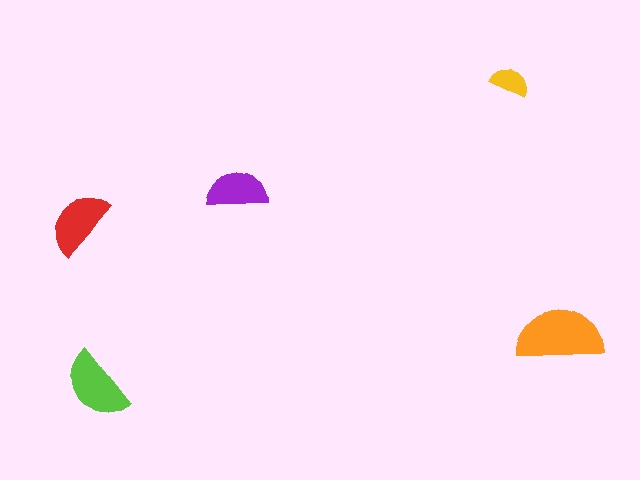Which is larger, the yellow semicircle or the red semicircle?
The red one.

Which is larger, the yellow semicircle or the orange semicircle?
The orange one.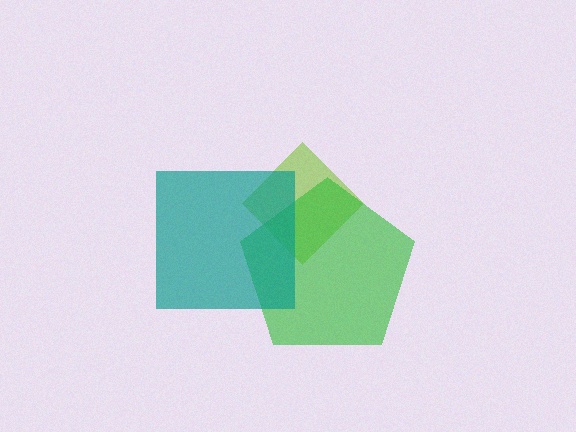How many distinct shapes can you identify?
There are 3 distinct shapes: a lime diamond, a green pentagon, a teal square.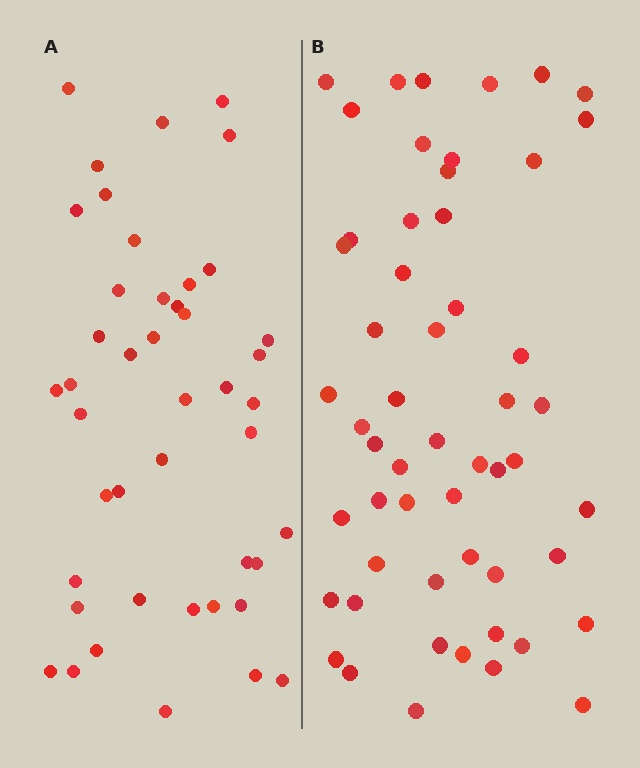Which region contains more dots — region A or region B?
Region B (the right region) has more dots.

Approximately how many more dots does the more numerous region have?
Region B has roughly 10 or so more dots than region A.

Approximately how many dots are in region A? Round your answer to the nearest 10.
About 40 dots. (The exact count is 44, which rounds to 40.)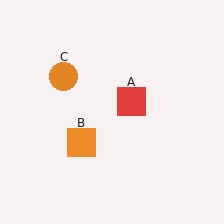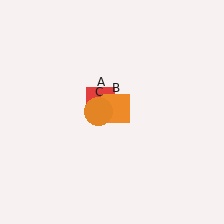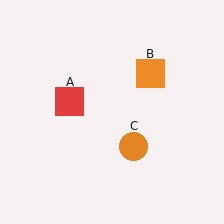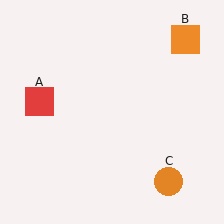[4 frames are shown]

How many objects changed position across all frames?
3 objects changed position: red square (object A), orange square (object B), orange circle (object C).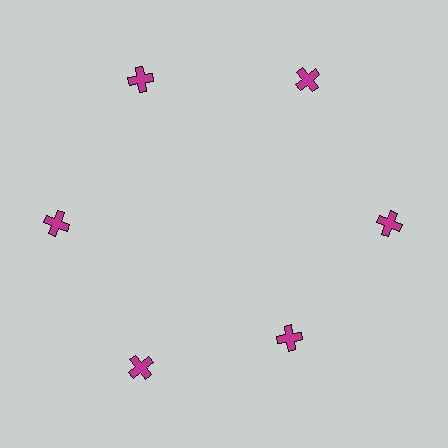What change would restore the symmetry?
The symmetry would be restored by moving it outward, back onto the ring so that all 6 crosses sit at equal angles and equal distance from the center.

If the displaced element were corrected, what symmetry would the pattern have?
It would have 6-fold rotational symmetry — the pattern would map onto itself every 60 degrees.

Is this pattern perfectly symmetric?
No. The 6 magenta crosses are arranged in a ring, but one element near the 5 o'clock position is pulled inward toward the center, breaking the 6-fold rotational symmetry.